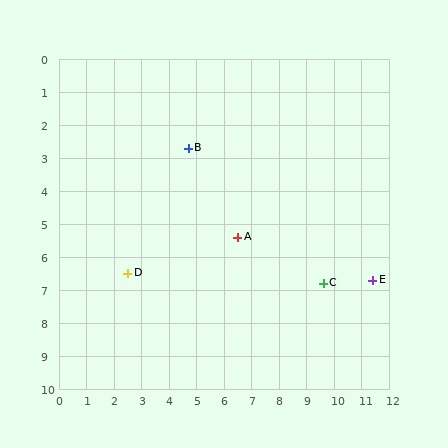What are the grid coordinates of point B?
Point B is at approximately (4.7, 2.7).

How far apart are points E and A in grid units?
Points E and A are about 5.1 grid units apart.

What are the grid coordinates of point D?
Point D is at approximately (2.5, 6.5).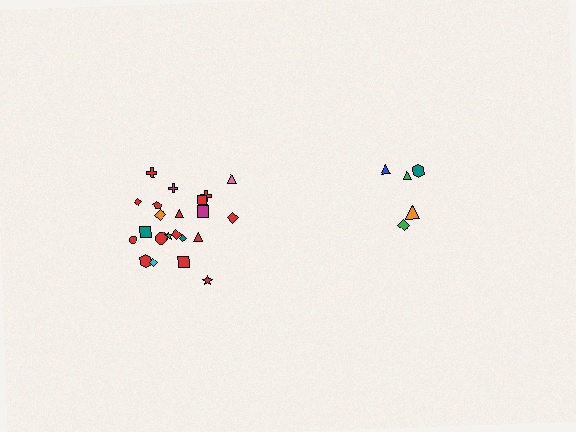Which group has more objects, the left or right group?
The left group.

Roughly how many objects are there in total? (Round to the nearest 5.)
Roughly 25 objects in total.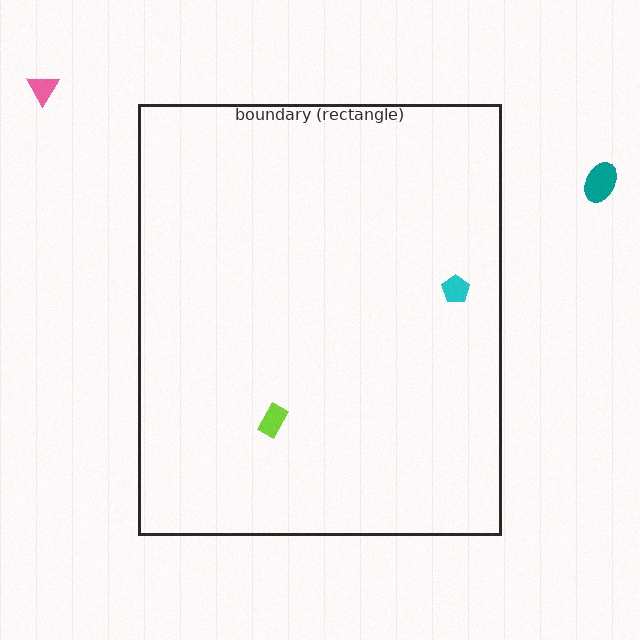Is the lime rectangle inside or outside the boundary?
Inside.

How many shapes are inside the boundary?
2 inside, 2 outside.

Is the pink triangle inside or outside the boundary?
Outside.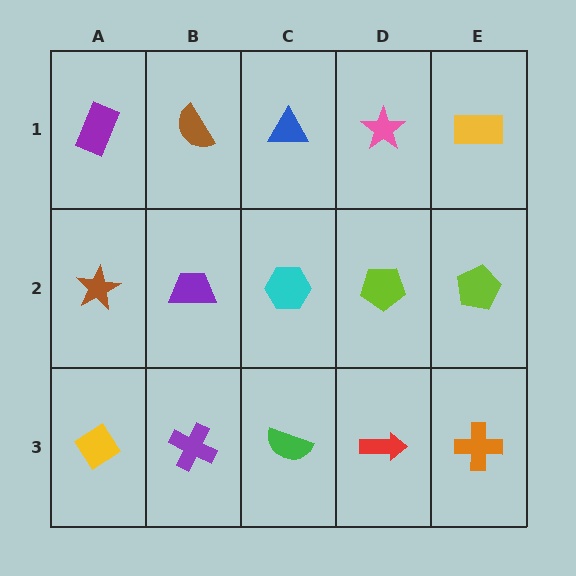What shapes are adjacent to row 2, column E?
A yellow rectangle (row 1, column E), an orange cross (row 3, column E), a lime pentagon (row 2, column D).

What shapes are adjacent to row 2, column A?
A purple rectangle (row 1, column A), a yellow diamond (row 3, column A), a purple trapezoid (row 2, column B).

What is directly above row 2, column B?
A brown semicircle.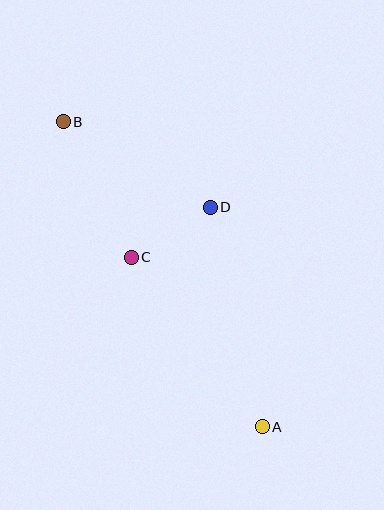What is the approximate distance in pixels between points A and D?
The distance between A and D is approximately 226 pixels.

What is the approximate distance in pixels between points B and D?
The distance between B and D is approximately 170 pixels.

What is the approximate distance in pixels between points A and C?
The distance between A and C is approximately 214 pixels.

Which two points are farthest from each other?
Points A and B are farthest from each other.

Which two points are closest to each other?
Points C and D are closest to each other.